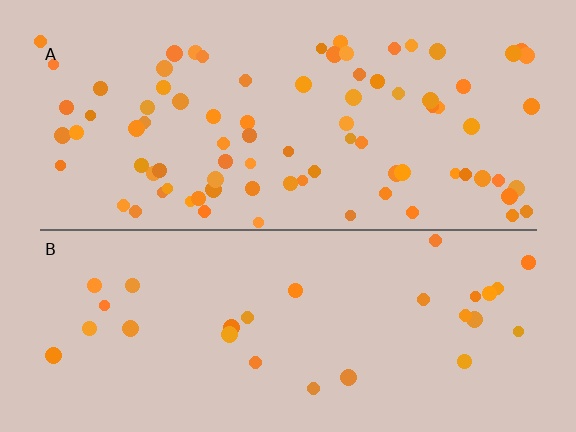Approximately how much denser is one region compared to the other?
Approximately 3.0× — region A over region B.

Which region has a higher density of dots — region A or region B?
A (the top).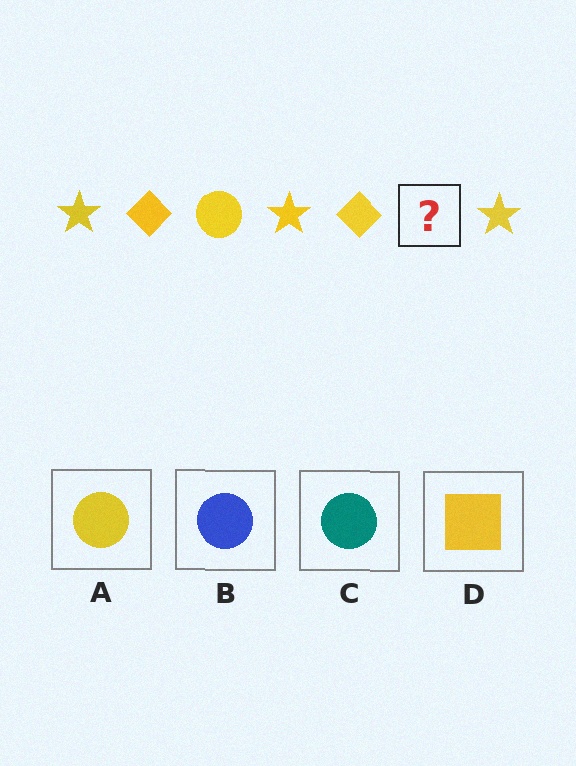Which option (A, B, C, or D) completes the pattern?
A.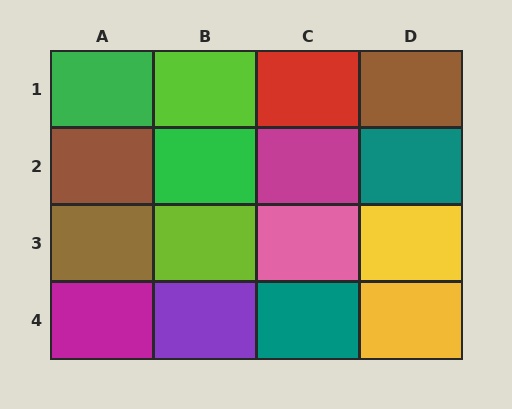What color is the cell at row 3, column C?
Pink.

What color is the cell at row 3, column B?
Lime.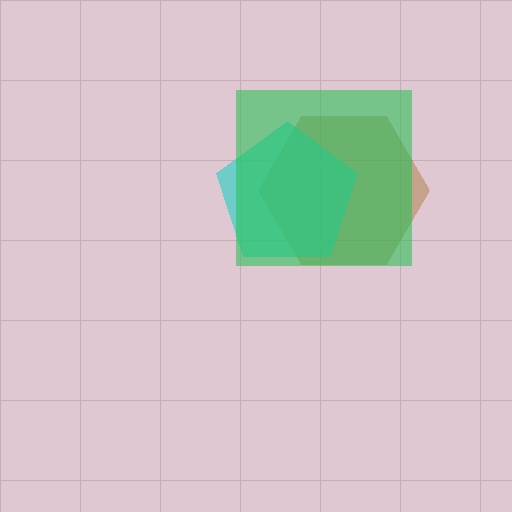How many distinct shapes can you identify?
There are 3 distinct shapes: a brown hexagon, a cyan pentagon, a green square.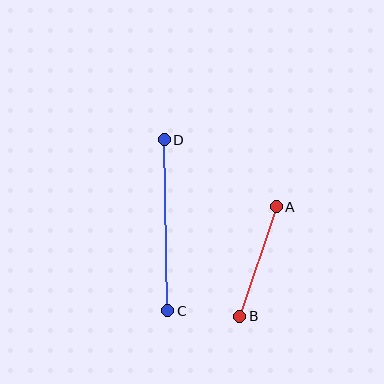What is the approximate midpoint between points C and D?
The midpoint is at approximately (166, 225) pixels.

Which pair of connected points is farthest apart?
Points C and D are farthest apart.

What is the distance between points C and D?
The distance is approximately 171 pixels.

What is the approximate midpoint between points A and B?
The midpoint is at approximately (258, 261) pixels.